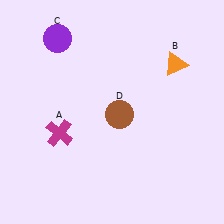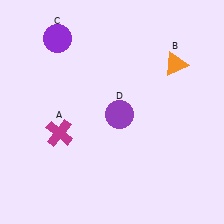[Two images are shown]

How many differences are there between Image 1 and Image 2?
There is 1 difference between the two images.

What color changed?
The circle (D) changed from brown in Image 1 to purple in Image 2.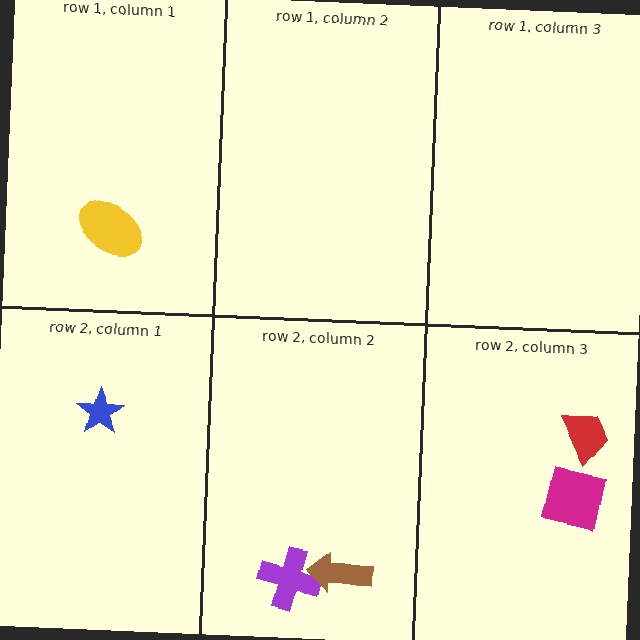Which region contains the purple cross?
The row 2, column 2 region.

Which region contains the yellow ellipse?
The row 1, column 1 region.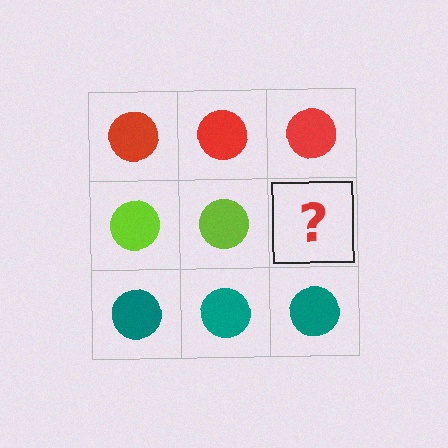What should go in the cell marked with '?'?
The missing cell should contain a lime circle.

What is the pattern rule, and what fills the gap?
The rule is that each row has a consistent color. The gap should be filled with a lime circle.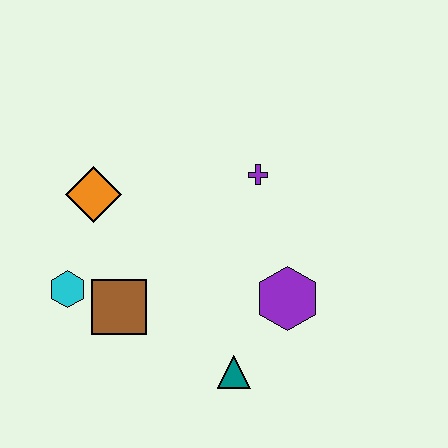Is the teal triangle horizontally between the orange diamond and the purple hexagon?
Yes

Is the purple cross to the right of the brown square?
Yes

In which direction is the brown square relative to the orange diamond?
The brown square is below the orange diamond.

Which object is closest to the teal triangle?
The purple hexagon is closest to the teal triangle.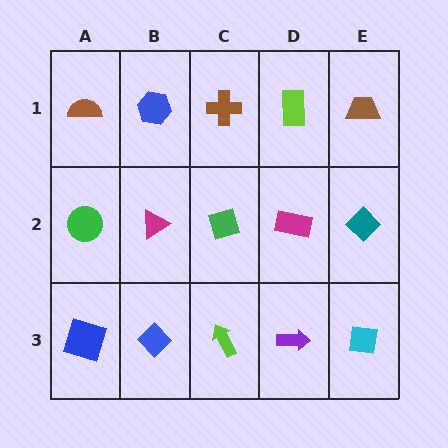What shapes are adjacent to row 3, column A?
A green circle (row 2, column A), a blue diamond (row 3, column B).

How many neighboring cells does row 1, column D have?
3.